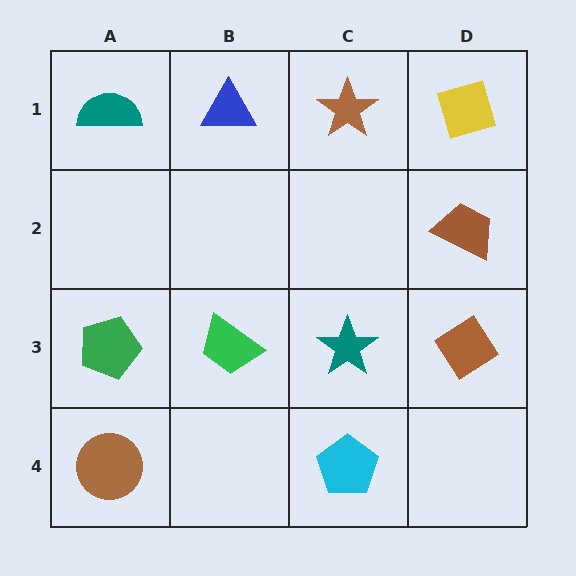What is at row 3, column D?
A brown diamond.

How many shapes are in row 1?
4 shapes.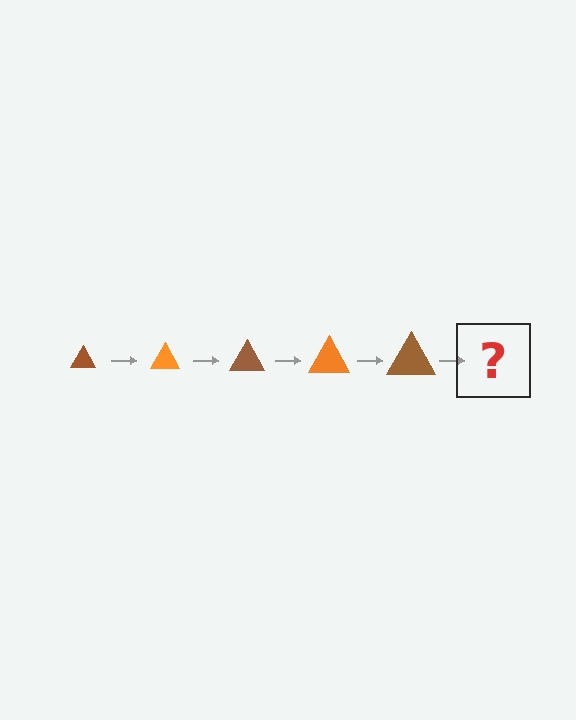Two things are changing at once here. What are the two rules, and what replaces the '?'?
The two rules are that the triangle grows larger each step and the color cycles through brown and orange. The '?' should be an orange triangle, larger than the previous one.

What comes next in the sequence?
The next element should be an orange triangle, larger than the previous one.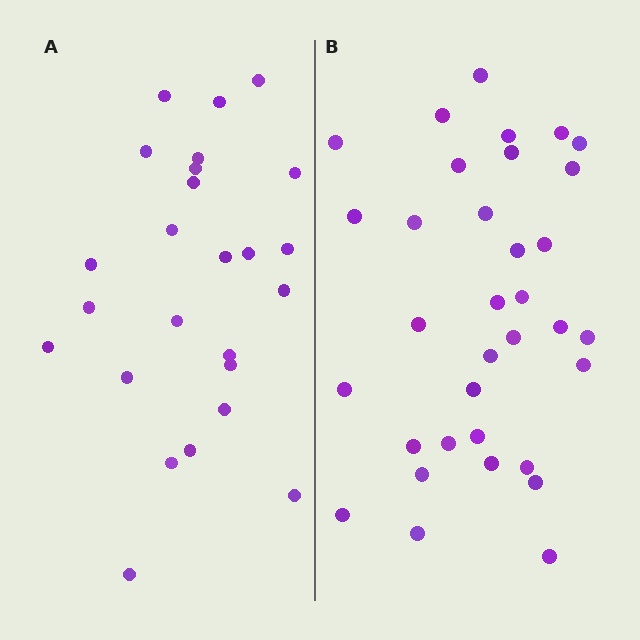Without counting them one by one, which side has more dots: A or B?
Region B (the right region) has more dots.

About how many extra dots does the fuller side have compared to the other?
Region B has roughly 8 or so more dots than region A.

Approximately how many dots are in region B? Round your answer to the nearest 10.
About 30 dots. (The exact count is 34, which rounds to 30.)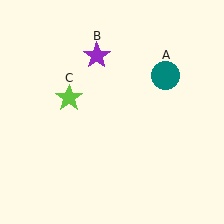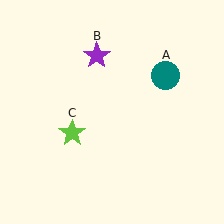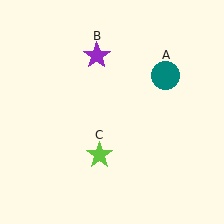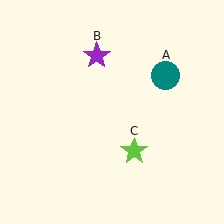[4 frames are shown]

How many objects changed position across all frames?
1 object changed position: lime star (object C).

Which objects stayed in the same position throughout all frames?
Teal circle (object A) and purple star (object B) remained stationary.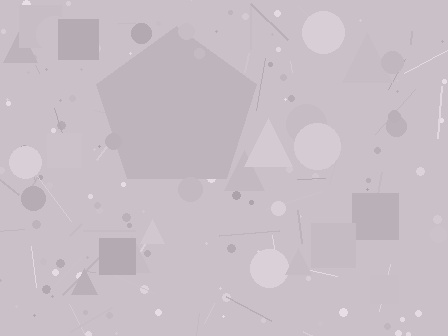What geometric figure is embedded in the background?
A pentagon is embedded in the background.